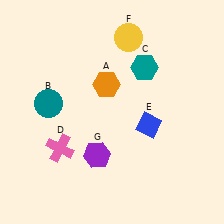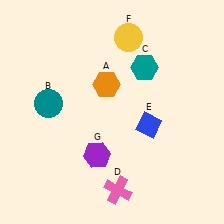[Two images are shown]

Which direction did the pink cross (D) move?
The pink cross (D) moved right.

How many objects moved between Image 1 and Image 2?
1 object moved between the two images.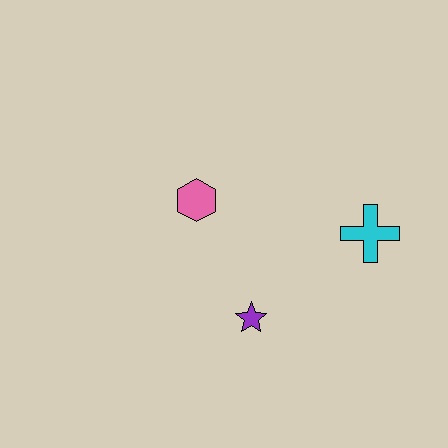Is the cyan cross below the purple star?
No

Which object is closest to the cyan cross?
The purple star is closest to the cyan cross.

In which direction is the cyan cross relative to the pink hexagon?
The cyan cross is to the right of the pink hexagon.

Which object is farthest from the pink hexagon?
The cyan cross is farthest from the pink hexagon.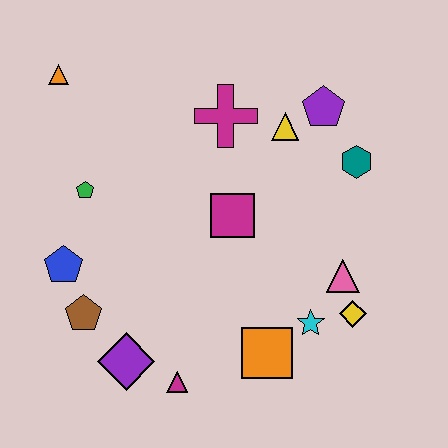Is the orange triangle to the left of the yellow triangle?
Yes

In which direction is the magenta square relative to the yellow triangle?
The magenta square is below the yellow triangle.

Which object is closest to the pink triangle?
The yellow diamond is closest to the pink triangle.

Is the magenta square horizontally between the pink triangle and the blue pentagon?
Yes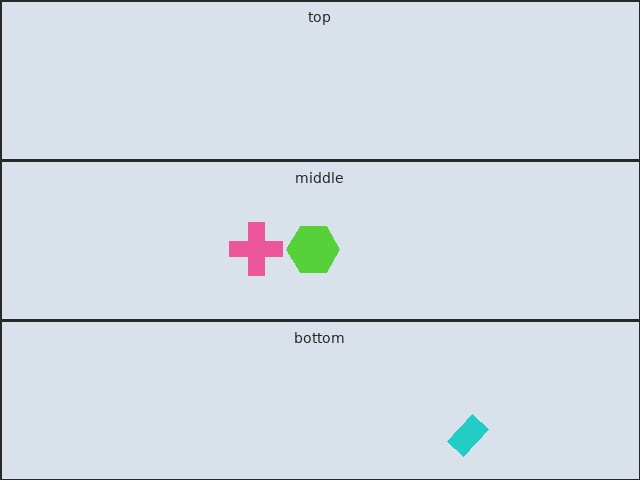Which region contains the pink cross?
The middle region.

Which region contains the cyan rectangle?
The bottom region.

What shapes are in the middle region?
The pink cross, the lime hexagon.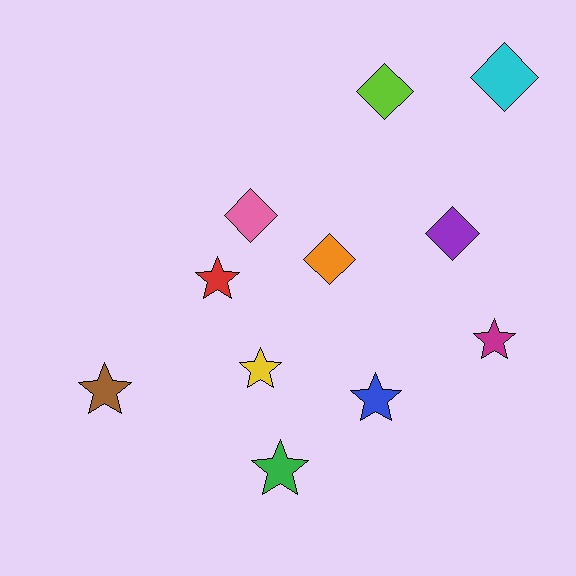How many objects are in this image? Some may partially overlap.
There are 11 objects.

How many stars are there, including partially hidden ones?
There are 6 stars.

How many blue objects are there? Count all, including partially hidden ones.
There is 1 blue object.